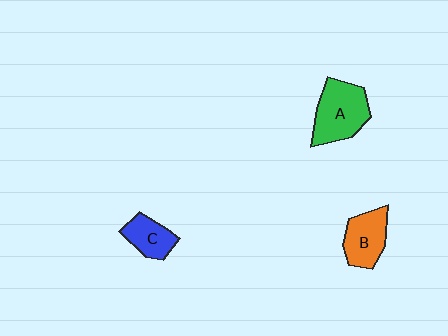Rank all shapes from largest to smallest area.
From largest to smallest: A (green), B (orange), C (blue).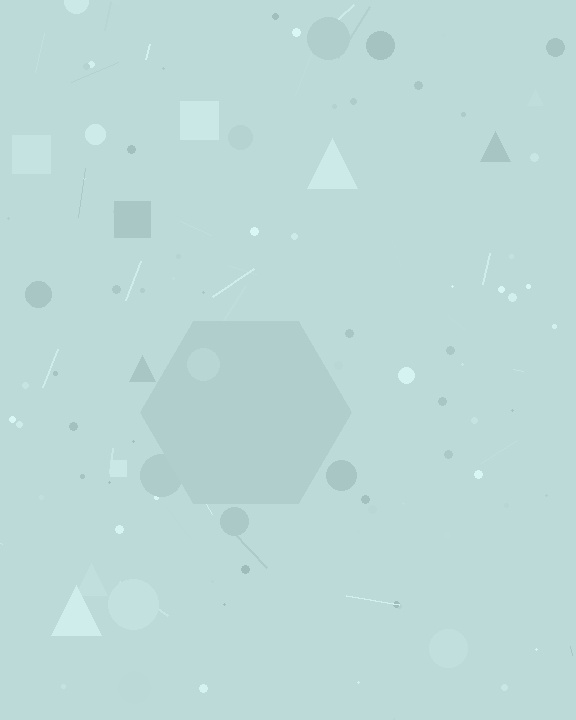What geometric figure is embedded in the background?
A hexagon is embedded in the background.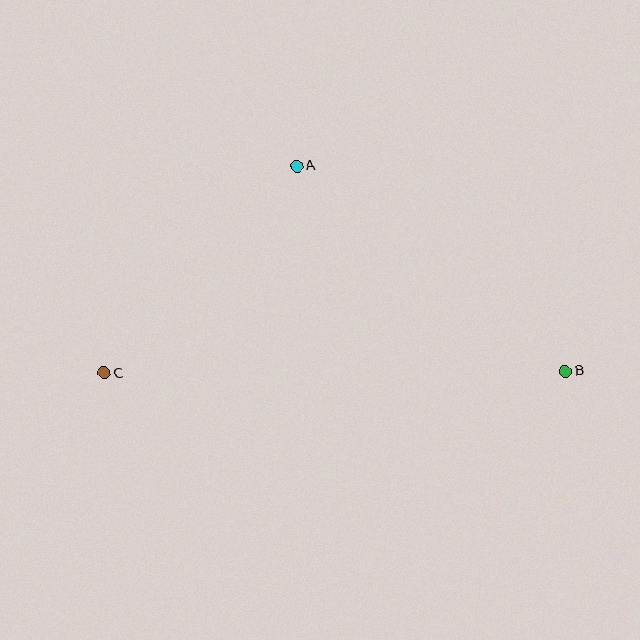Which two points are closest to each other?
Points A and C are closest to each other.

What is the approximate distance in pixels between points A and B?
The distance between A and B is approximately 338 pixels.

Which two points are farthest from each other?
Points B and C are farthest from each other.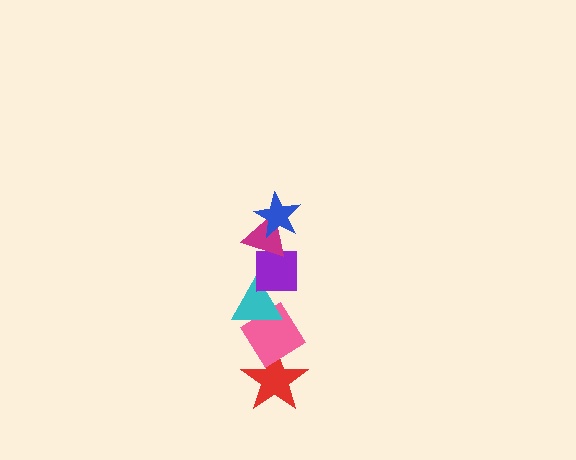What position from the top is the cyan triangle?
The cyan triangle is 4th from the top.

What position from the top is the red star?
The red star is 6th from the top.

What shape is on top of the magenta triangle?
The blue star is on top of the magenta triangle.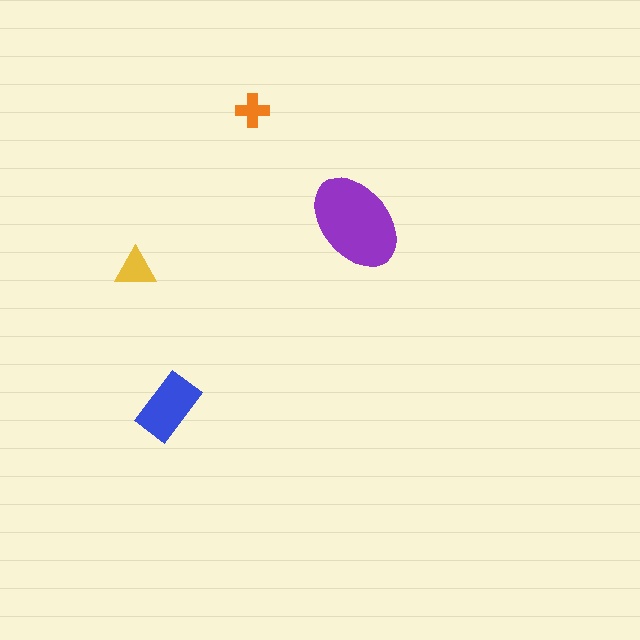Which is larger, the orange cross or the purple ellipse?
The purple ellipse.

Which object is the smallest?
The orange cross.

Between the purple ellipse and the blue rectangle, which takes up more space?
The purple ellipse.